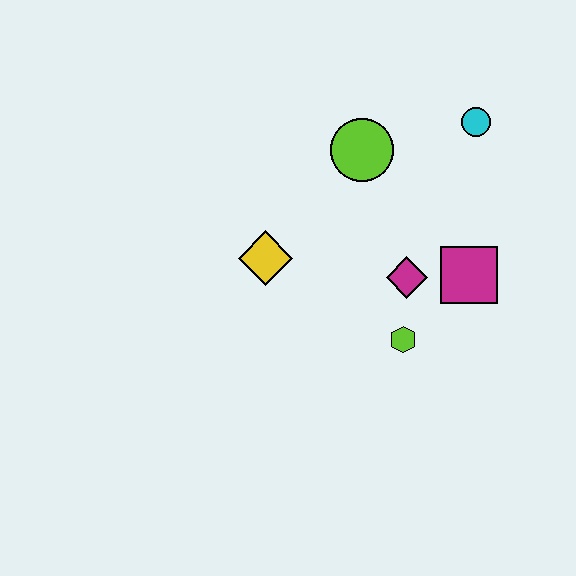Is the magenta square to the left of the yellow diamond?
No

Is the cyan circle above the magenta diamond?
Yes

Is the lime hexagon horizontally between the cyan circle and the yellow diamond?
Yes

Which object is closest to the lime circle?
The cyan circle is closest to the lime circle.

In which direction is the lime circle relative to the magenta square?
The lime circle is above the magenta square.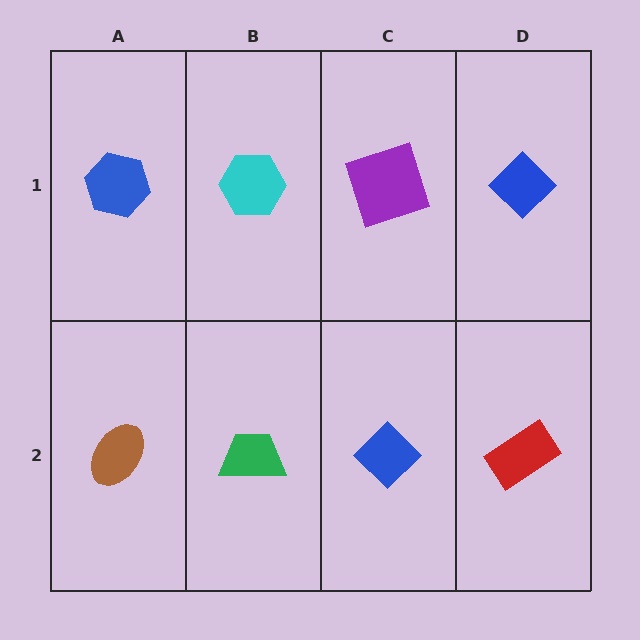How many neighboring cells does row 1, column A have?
2.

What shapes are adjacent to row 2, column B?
A cyan hexagon (row 1, column B), a brown ellipse (row 2, column A), a blue diamond (row 2, column C).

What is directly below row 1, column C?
A blue diamond.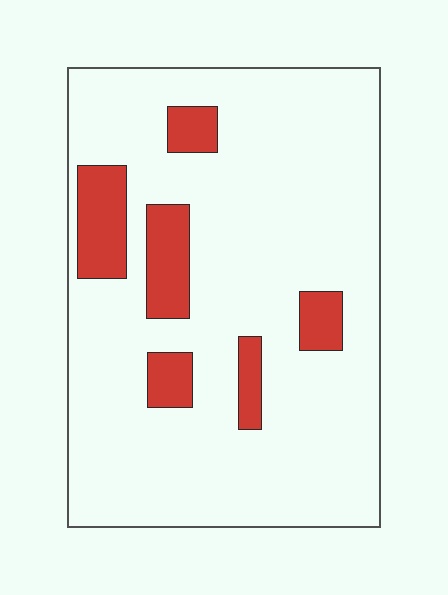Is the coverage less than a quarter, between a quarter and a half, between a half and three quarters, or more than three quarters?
Less than a quarter.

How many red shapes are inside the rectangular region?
6.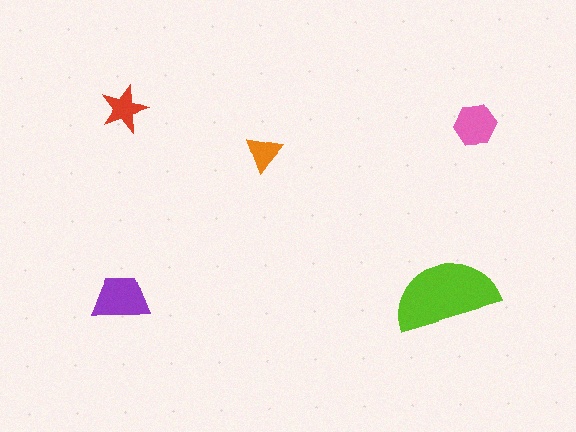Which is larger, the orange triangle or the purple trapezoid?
The purple trapezoid.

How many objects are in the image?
There are 5 objects in the image.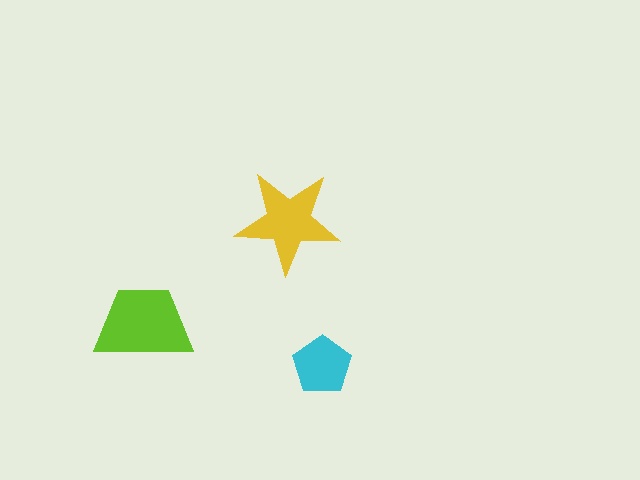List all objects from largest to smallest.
The lime trapezoid, the yellow star, the cyan pentagon.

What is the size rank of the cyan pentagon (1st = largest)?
3rd.